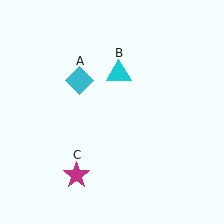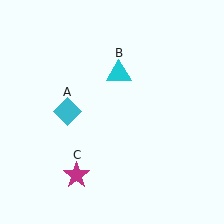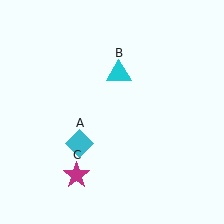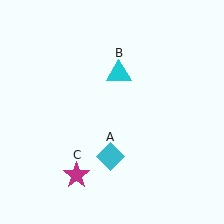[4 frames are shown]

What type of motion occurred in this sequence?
The cyan diamond (object A) rotated counterclockwise around the center of the scene.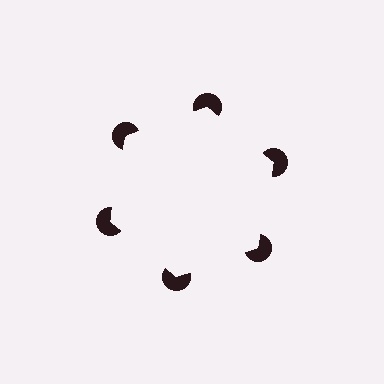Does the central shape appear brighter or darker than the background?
It typically appears slightly brighter than the background, even though no actual brightness change is drawn.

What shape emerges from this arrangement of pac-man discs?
An illusory hexagon — its edges are inferred from the aligned wedge cuts in the pac-man discs, not physically drawn.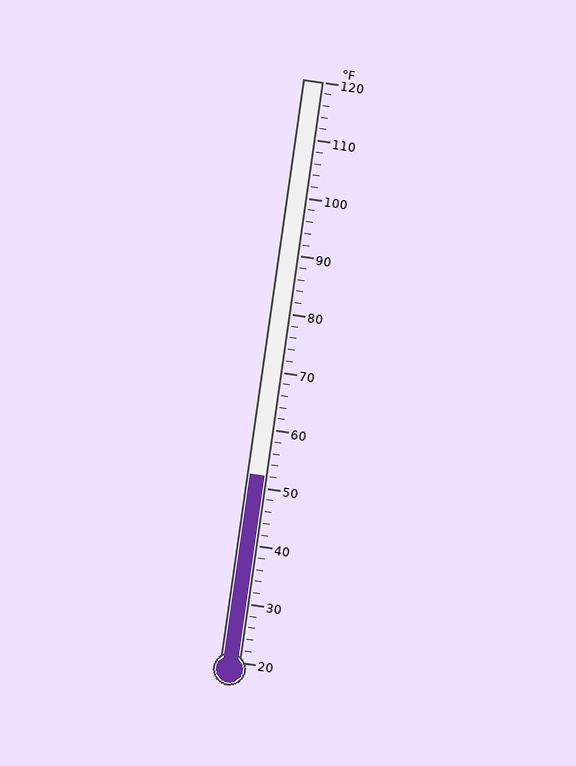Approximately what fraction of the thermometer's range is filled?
The thermometer is filled to approximately 30% of its range.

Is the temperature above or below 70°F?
The temperature is below 70°F.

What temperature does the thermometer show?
The thermometer shows approximately 52°F.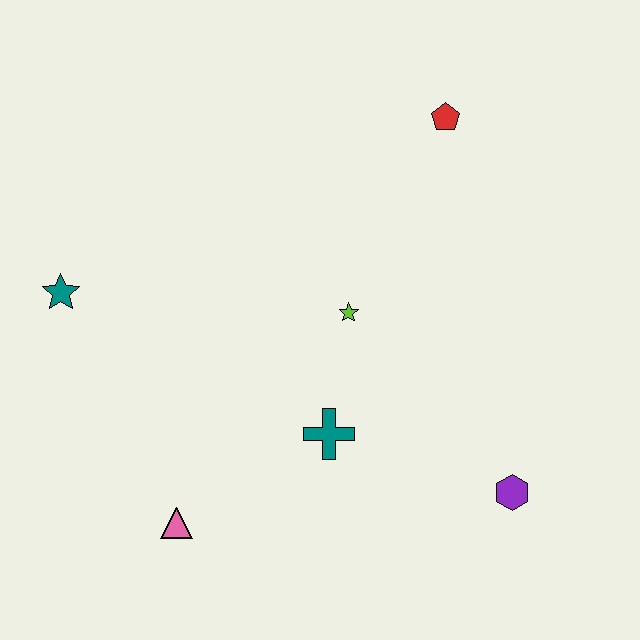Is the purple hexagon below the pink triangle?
No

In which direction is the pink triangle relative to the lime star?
The pink triangle is below the lime star.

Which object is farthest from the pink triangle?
The red pentagon is farthest from the pink triangle.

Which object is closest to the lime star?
The teal cross is closest to the lime star.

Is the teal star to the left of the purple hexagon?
Yes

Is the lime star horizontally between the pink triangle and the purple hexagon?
Yes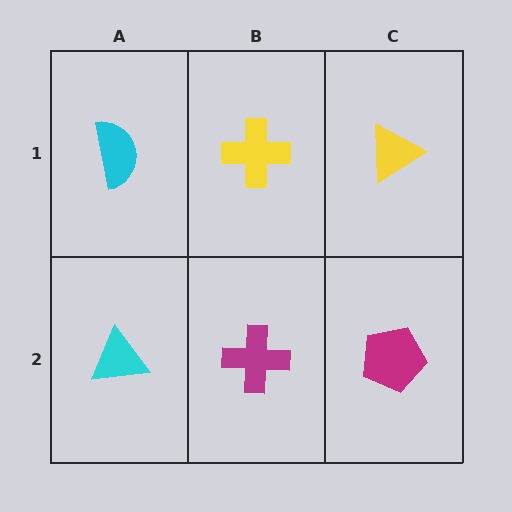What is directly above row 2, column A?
A cyan semicircle.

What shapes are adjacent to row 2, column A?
A cyan semicircle (row 1, column A), a magenta cross (row 2, column B).